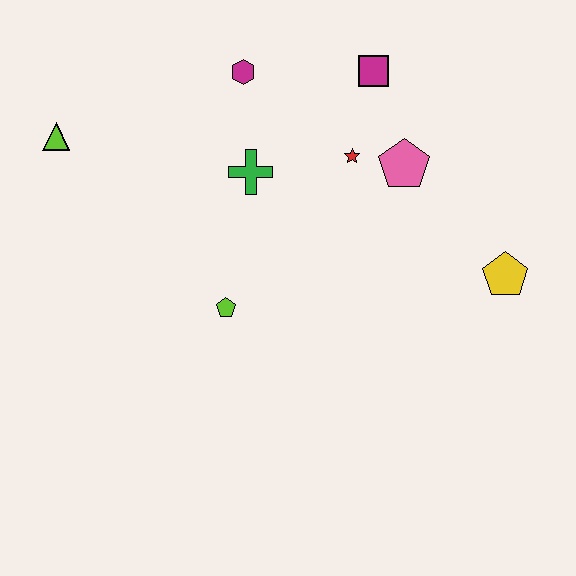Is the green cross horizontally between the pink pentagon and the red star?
No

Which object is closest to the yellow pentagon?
The pink pentagon is closest to the yellow pentagon.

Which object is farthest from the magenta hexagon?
The yellow pentagon is farthest from the magenta hexagon.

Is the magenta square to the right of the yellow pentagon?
No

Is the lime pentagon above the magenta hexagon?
No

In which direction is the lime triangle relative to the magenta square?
The lime triangle is to the left of the magenta square.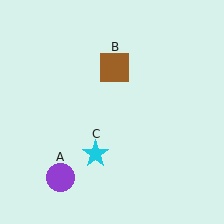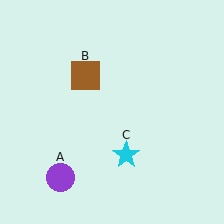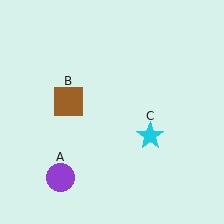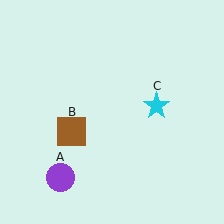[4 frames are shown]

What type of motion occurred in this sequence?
The brown square (object B), cyan star (object C) rotated counterclockwise around the center of the scene.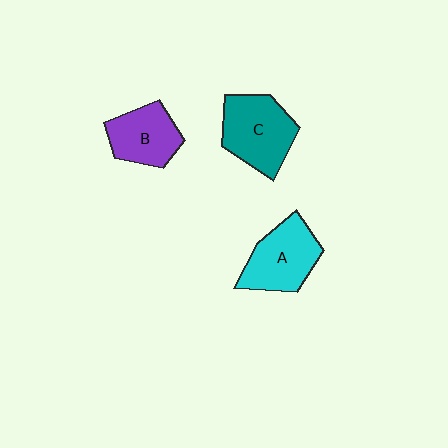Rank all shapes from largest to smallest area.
From largest to smallest: C (teal), A (cyan), B (purple).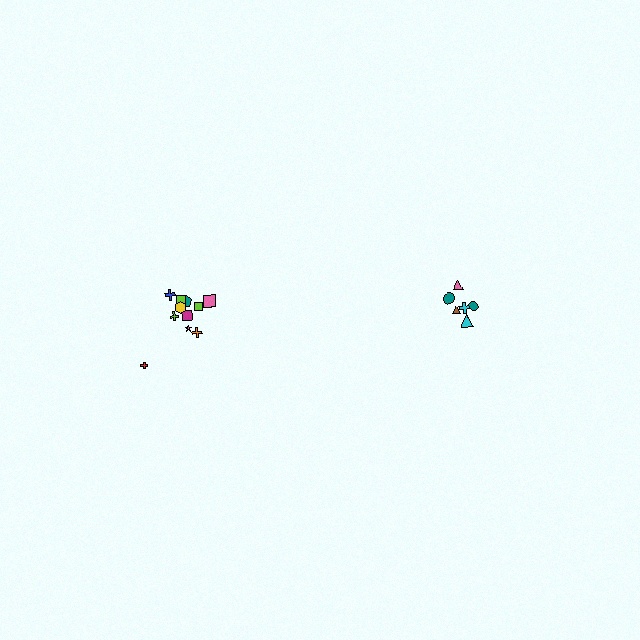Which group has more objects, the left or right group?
The left group.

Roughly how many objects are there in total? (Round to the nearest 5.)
Roughly 20 objects in total.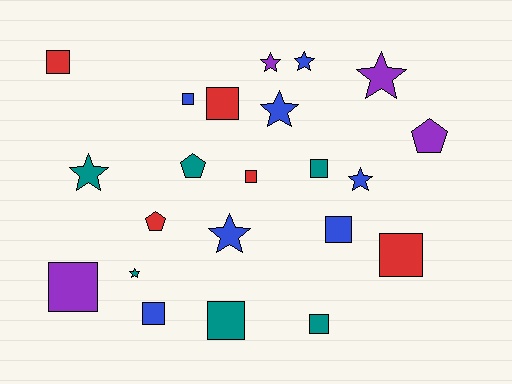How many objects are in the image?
There are 22 objects.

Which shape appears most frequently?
Square, with 11 objects.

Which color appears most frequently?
Blue, with 7 objects.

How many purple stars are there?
There are 2 purple stars.